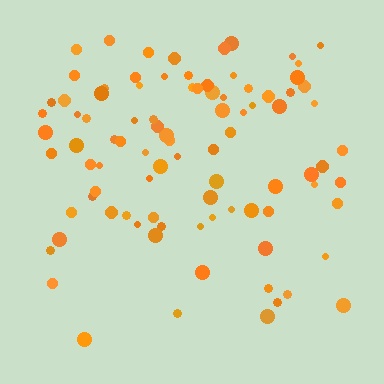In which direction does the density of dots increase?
From bottom to top, with the top side densest.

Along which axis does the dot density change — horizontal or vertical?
Vertical.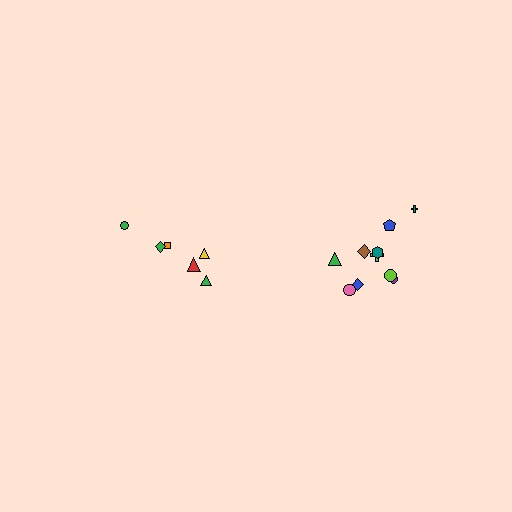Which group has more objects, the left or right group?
The right group.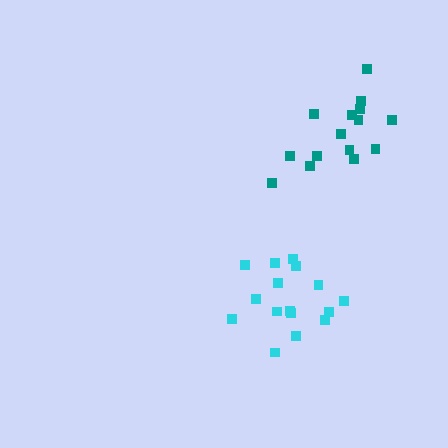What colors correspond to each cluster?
The clusters are colored: teal, cyan.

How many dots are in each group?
Group 1: 15 dots, Group 2: 16 dots (31 total).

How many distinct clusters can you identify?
There are 2 distinct clusters.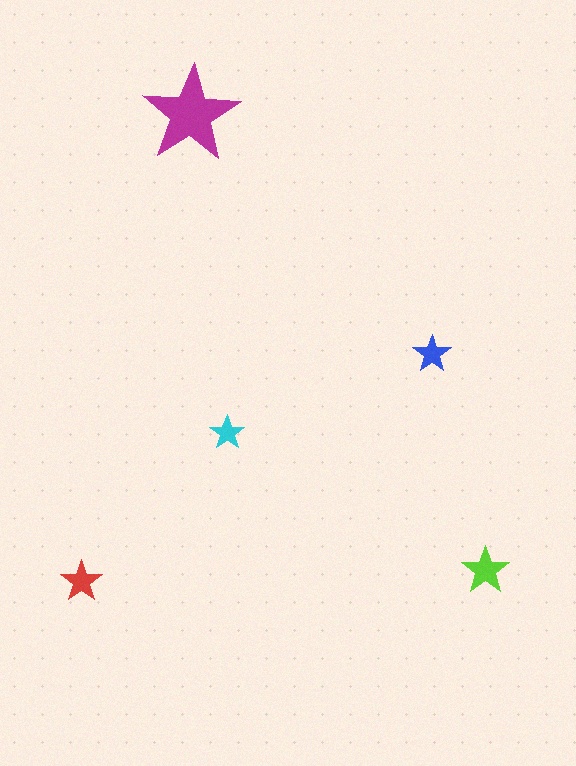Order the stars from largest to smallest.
the magenta one, the lime one, the red one, the blue one, the cyan one.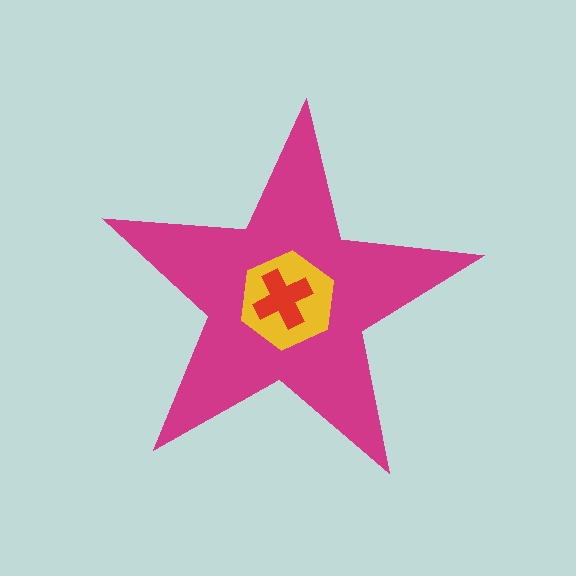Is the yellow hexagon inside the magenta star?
Yes.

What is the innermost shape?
The red cross.